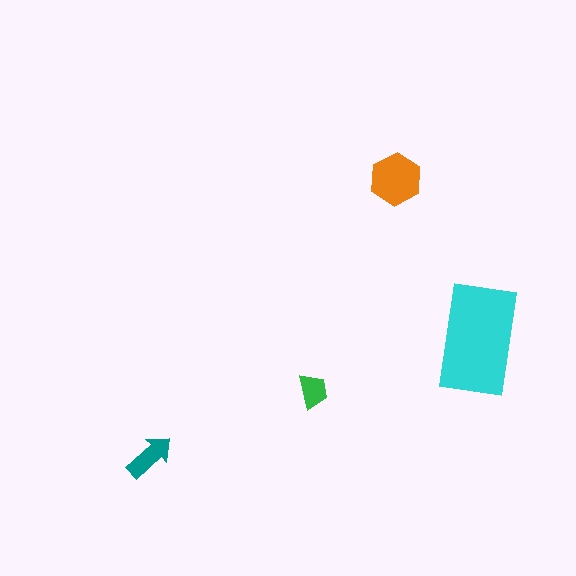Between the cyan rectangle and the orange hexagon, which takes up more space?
The cyan rectangle.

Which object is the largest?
The cyan rectangle.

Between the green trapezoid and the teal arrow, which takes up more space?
The teal arrow.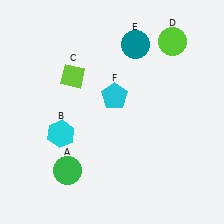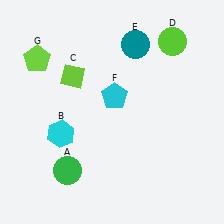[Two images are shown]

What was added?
A lime pentagon (G) was added in Image 2.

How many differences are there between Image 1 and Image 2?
There is 1 difference between the two images.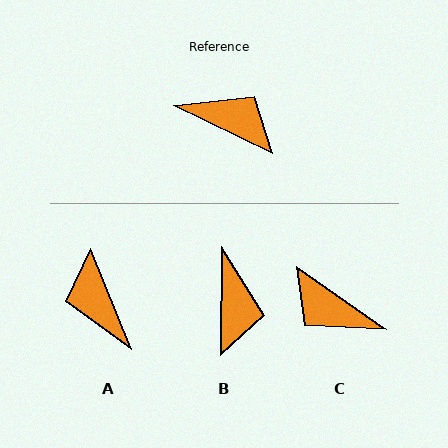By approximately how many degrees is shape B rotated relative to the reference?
Approximately 65 degrees clockwise.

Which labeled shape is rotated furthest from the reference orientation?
C, about 171 degrees away.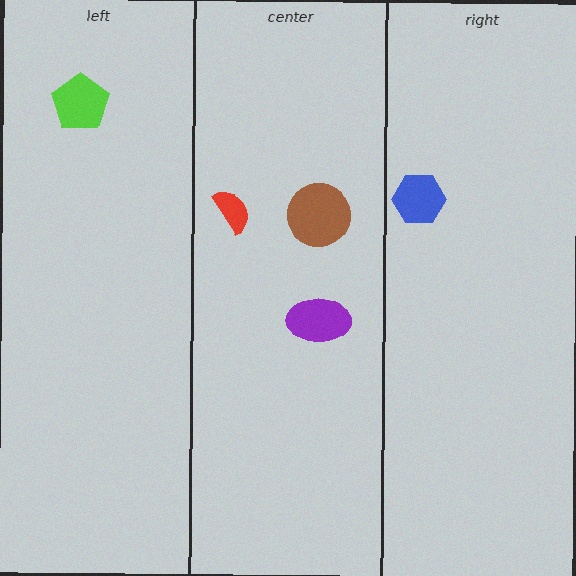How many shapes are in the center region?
3.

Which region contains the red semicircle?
The center region.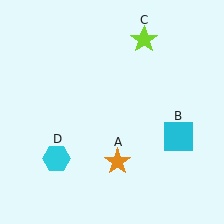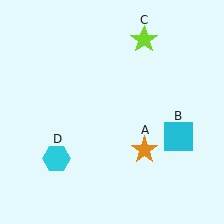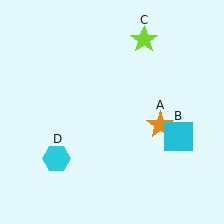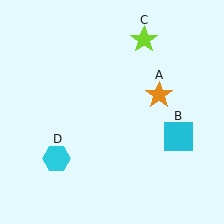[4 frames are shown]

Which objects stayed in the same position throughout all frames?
Cyan square (object B) and lime star (object C) and cyan hexagon (object D) remained stationary.